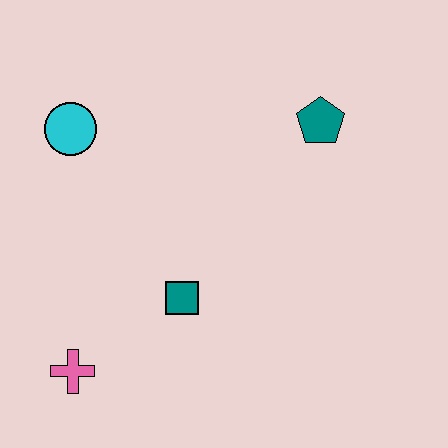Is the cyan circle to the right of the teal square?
No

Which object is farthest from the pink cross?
The teal pentagon is farthest from the pink cross.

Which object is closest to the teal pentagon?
The teal square is closest to the teal pentagon.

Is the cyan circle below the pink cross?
No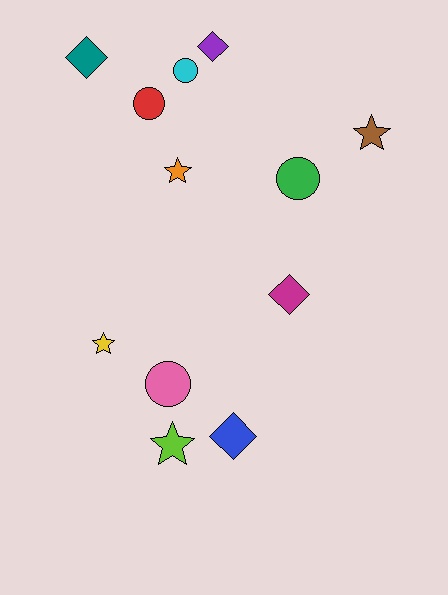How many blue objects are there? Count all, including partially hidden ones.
There is 1 blue object.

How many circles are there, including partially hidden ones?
There are 4 circles.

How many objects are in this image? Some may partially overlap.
There are 12 objects.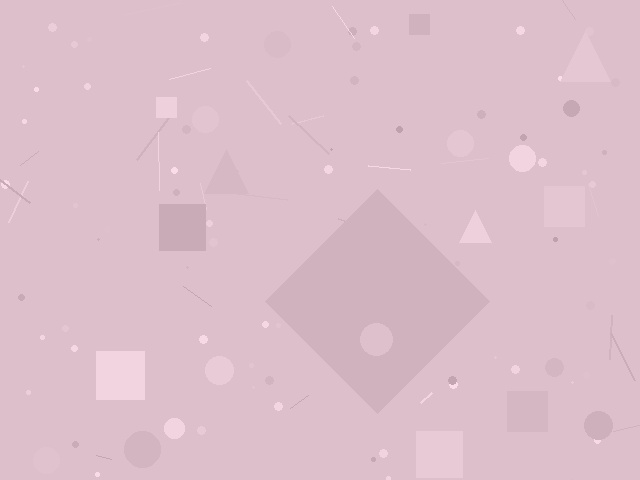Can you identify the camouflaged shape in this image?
The camouflaged shape is a diamond.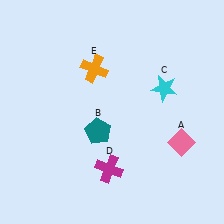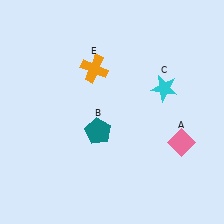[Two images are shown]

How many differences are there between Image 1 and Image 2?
There is 1 difference between the two images.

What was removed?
The magenta cross (D) was removed in Image 2.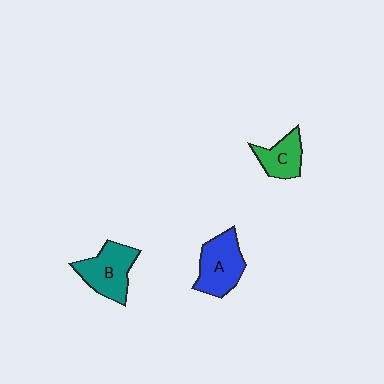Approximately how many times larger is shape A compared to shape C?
Approximately 1.5 times.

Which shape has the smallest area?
Shape C (green).